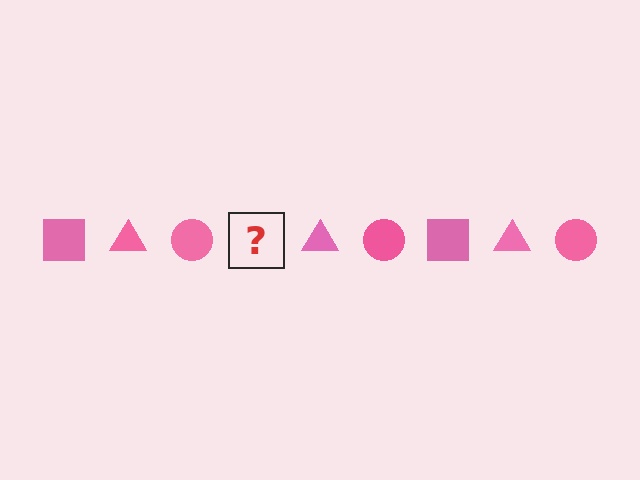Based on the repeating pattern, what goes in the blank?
The blank should be a pink square.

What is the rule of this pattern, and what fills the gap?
The rule is that the pattern cycles through square, triangle, circle shapes in pink. The gap should be filled with a pink square.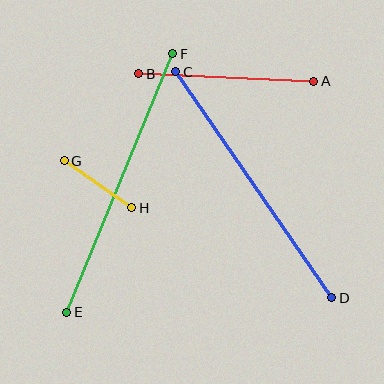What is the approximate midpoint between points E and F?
The midpoint is at approximately (120, 183) pixels.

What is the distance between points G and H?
The distance is approximately 82 pixels.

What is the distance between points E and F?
The distance is approximately 280 pixels.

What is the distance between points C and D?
The distance is approximately 275 pixels.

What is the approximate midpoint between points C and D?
The midpoint is at approximately (254, 185) pixels.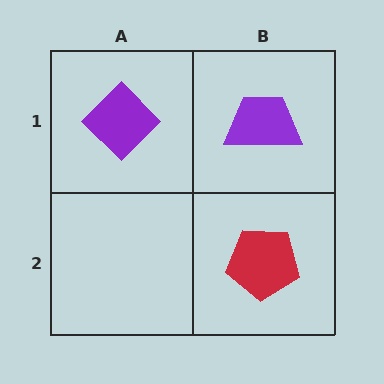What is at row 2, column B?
A red pentagon.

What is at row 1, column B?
A purple trapezoid.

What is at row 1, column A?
A purple diamond.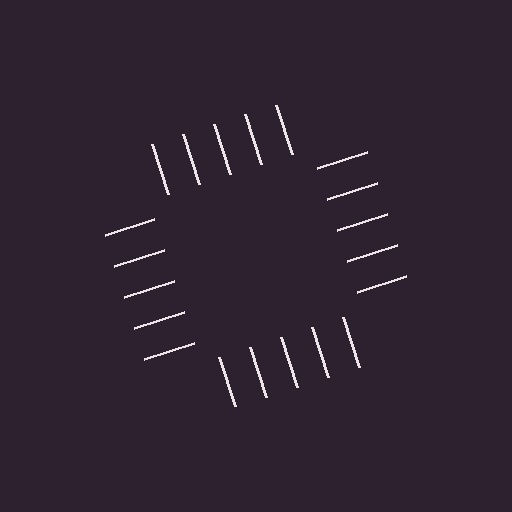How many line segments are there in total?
20 — 5 along each of the 4 edges.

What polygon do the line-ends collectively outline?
An illusory square — the line segments terminate on its edges but no continuous stroke is drawn.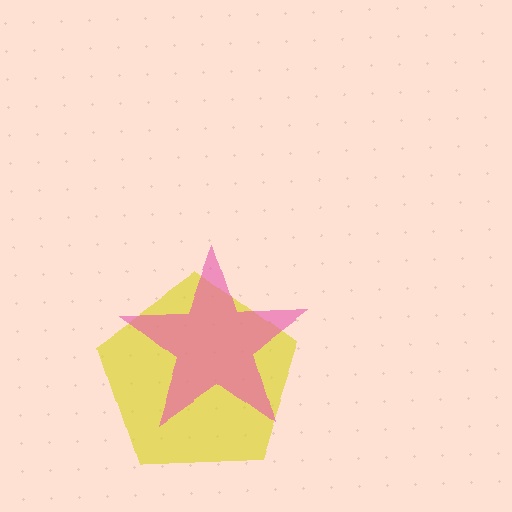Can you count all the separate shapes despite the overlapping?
Yes, there are 2 separate shapes.